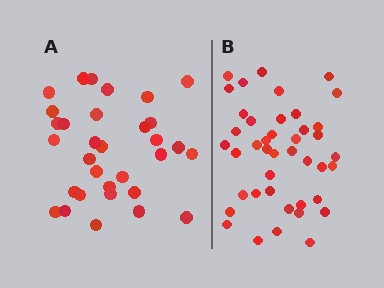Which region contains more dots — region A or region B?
Region B (the right region) has more dots.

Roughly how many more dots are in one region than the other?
Region B has roughly 10 or so more dots than region A.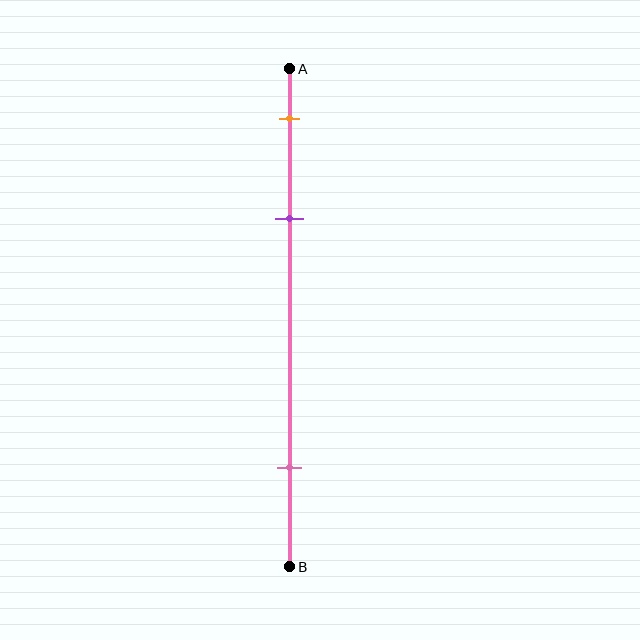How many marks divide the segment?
There are 3 marks dividing the segment.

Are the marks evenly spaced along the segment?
No, the marks are not evenly spaced.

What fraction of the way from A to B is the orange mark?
The orange mark is approximately 10% (0.1) of the way from A to B.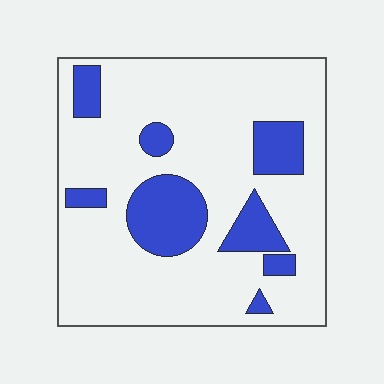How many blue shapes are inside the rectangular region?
8.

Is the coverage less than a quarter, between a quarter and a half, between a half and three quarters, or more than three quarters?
Less than a quarter.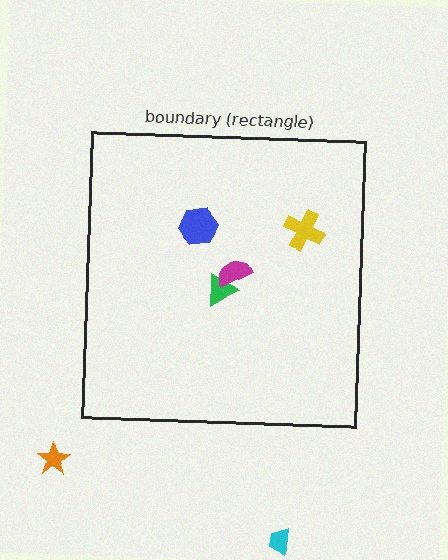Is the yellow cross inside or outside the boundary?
Inside.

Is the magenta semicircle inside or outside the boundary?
Inside.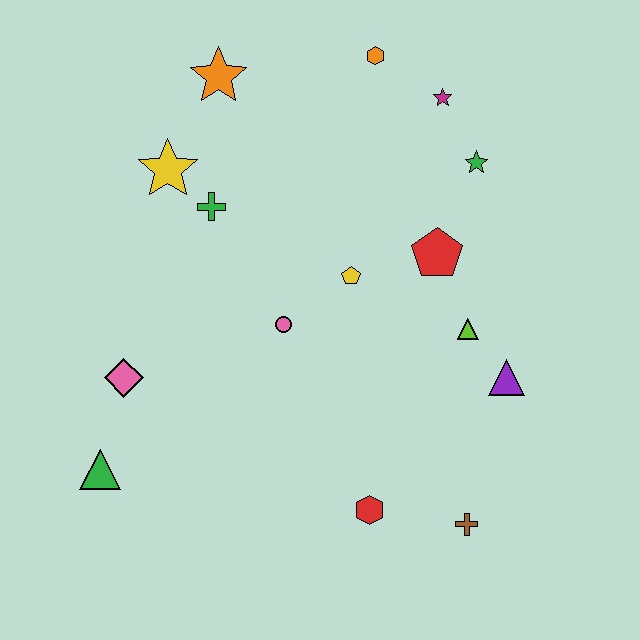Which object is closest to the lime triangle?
The purple triangle is closest to the lime triangle.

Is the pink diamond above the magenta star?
No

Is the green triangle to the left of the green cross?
Yes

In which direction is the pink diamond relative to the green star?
The pink diamond is to the left of the green star.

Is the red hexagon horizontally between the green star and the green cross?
Yes